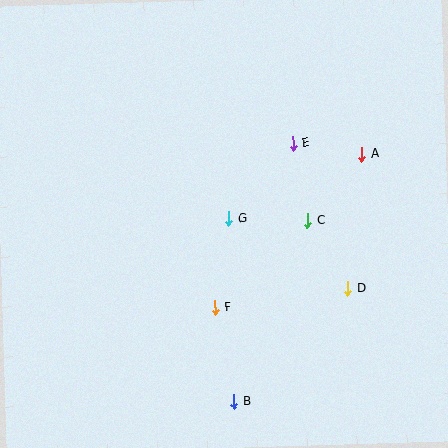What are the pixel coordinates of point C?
Point C is at (308, 221).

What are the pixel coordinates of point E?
Point E is at (293, 143).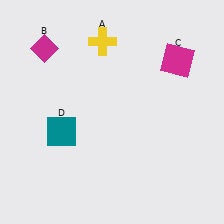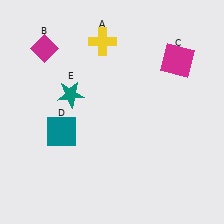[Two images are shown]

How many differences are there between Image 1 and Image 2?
There is 1 difference between the two images.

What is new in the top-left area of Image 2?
A teal star (E) was added in the top-left area of Image 2.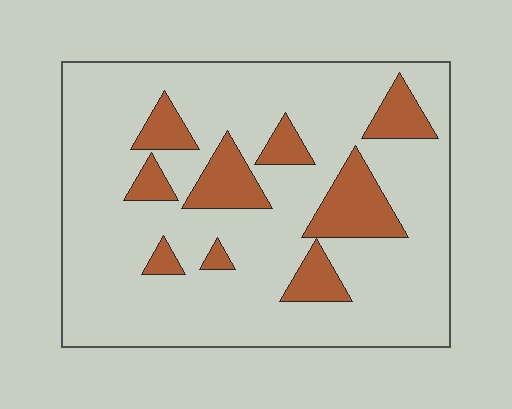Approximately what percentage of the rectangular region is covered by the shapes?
Approximately 20%.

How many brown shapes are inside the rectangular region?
9.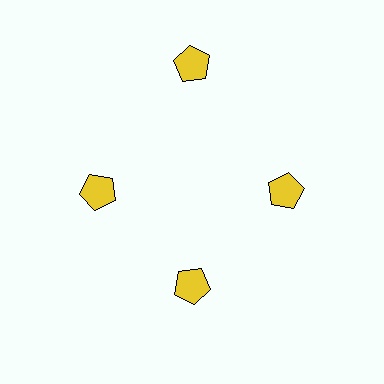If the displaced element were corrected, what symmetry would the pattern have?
It would have 4-fold rotational symmetry — the pattern would map onto itself every 90 degrees.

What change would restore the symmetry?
The symmetry would be restored by moving it inward, back onto the ring so that all 4 pentagons sit at equal angles and equal distance from the center.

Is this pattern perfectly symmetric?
No. The 4 yellow pentagons are arranged in a ring, but one element near the 12 o'clock position is pushed outward from the center, breaking the 4-fold rotational symmetry.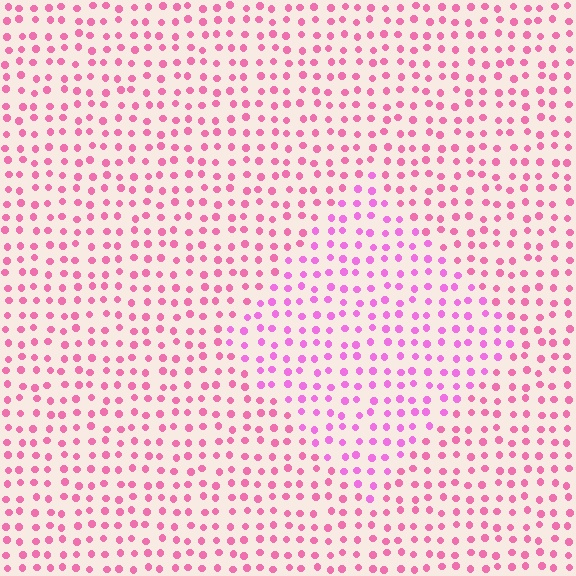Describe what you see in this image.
The image is filled with small pink elements in a uniform arrangement. A diamond-shaped region is visible where the elements are tinted to a slightly different hue, forming a subtle color boundary.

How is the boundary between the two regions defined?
The boundary is defined purely by a slight shift in hue (about 24 degrees). Spacing, size, and orientation are identical on both sides.